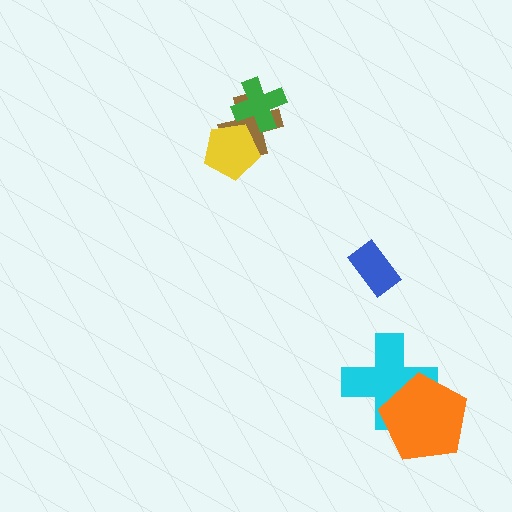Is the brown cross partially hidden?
Yes, it is partially covered by another shape.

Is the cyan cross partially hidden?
Yes, it is partially covered by another shape.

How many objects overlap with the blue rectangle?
0 objects overlap with the blue rectangle.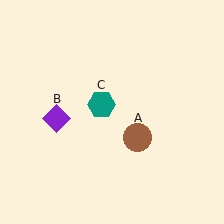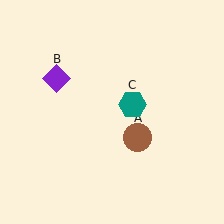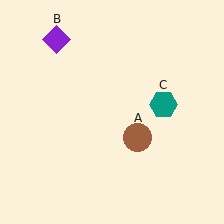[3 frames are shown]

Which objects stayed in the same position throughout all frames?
Brown circle (object A) remained stationary.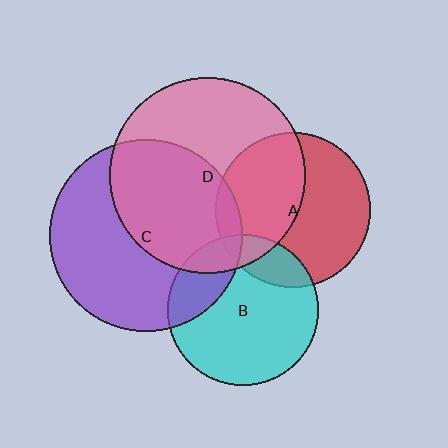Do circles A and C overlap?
Yes.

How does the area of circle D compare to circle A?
Approximately 1.6 times.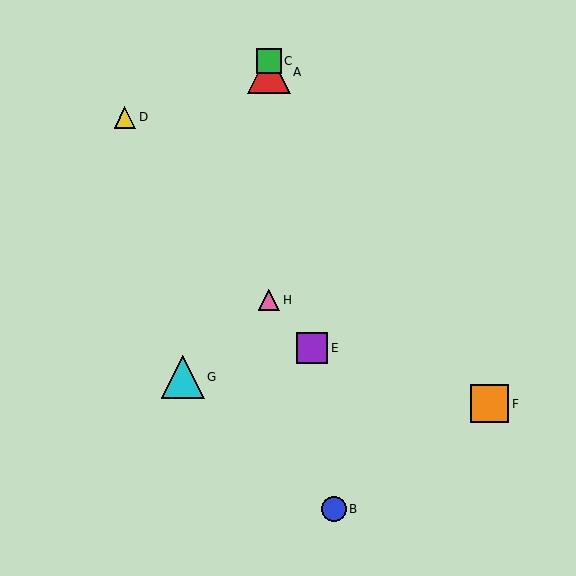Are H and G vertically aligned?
No, H is at x≈269 and G is at x≈183.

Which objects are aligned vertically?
Objects A, C, H are aligned vertically.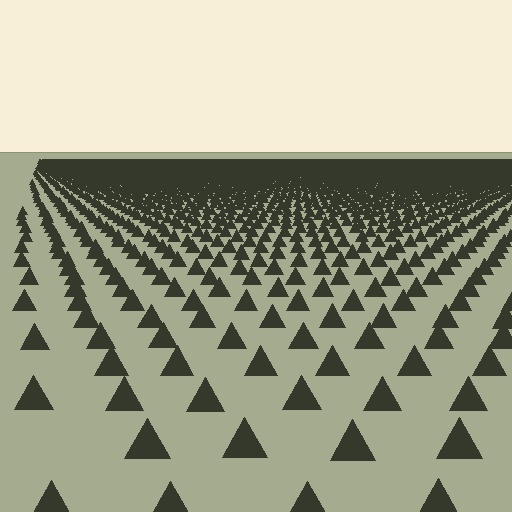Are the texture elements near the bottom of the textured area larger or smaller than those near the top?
Larger. Near the bottom, elements are closer to the viewer and appear at a bigger on-screen size.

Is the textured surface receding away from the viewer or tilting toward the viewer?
The surface is receding away from the viewer. Texture elements get smaller and denser toward the top.